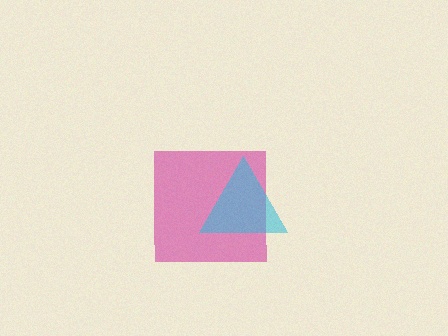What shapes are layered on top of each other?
The layered shapes are: a magenta square, a cyan triangle.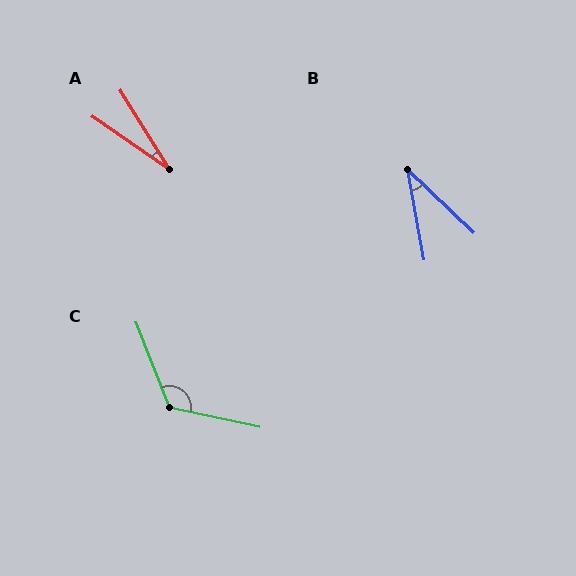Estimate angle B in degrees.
Approximately 36 degrees.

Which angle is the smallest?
A, at approximately 23 degrees.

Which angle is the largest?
C, at approximately 123 degrees.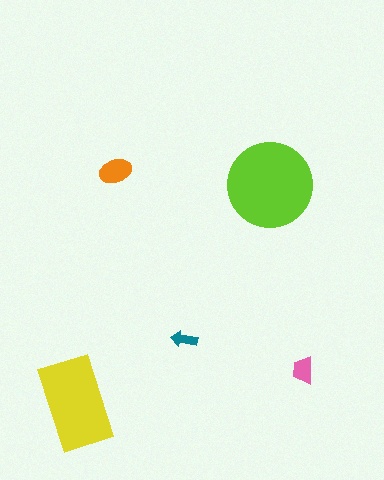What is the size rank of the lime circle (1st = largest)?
1st.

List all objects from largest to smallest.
The lime circle, the yellow rectangle, the orange ellipse, the pink trapezoid, the teal arrow.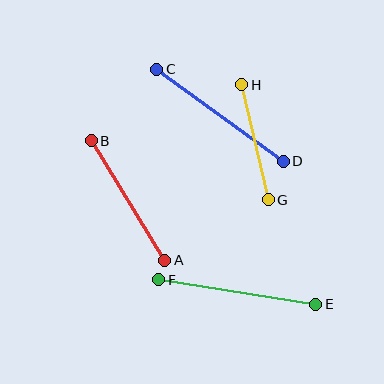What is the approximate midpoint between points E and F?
The midpoint is at approximately (237, 292) pixels.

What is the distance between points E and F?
The distance is approximately 159 pixels.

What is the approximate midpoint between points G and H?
The midpoint is at approximately (255, 142) pixels.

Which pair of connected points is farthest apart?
Points E and F are farthest apart.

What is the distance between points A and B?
The distance is approximately 140 pixels.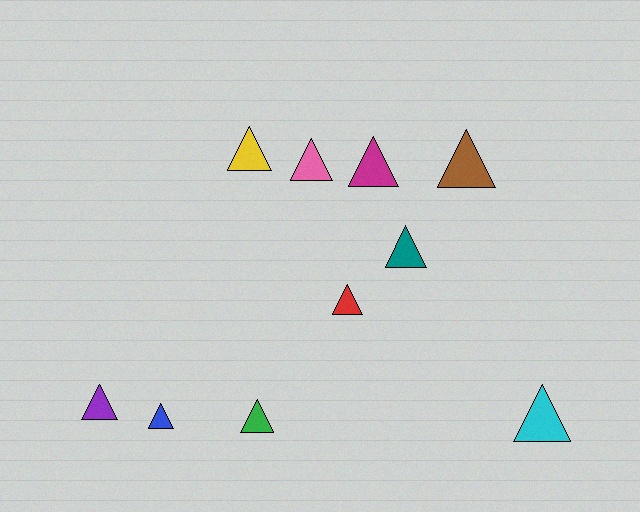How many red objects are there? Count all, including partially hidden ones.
There is 1 red object.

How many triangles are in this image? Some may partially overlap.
There are 10 triangles.